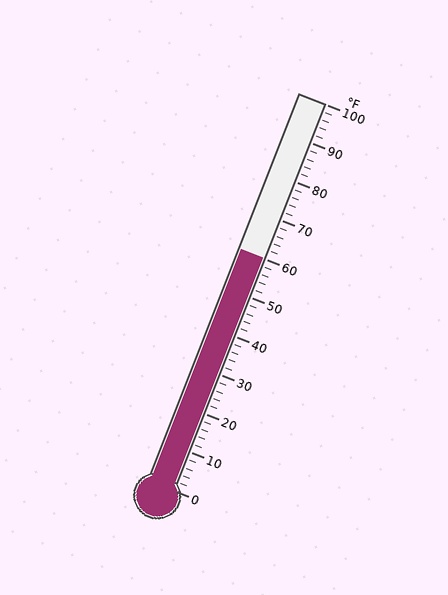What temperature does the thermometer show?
The thermometer shows approximately 60°F.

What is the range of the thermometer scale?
The thermometer scale ranges from 0°F to 100°F.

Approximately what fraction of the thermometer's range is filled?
The thermometer is filled to approximately 60% of its range.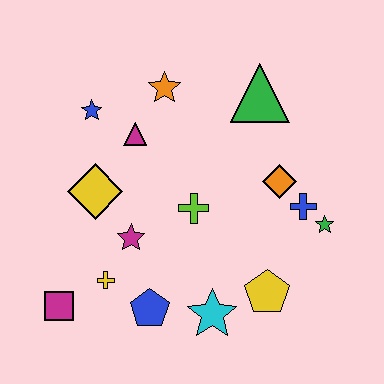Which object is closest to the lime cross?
The magenta star is closest to the lime cross.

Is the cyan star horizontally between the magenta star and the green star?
Yes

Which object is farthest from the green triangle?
The magenta square is farthest from the green triangle.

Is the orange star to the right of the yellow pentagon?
No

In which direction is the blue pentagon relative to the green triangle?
The blue pentagon is below the green triangle.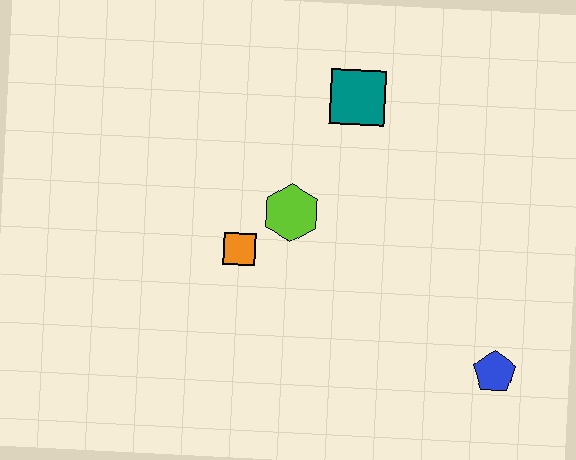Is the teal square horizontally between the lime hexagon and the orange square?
No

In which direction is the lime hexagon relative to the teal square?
The lime hexagon is below the teal square.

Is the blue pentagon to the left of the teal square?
No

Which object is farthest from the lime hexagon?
The blue pentagon is farthest from the lime hexagon.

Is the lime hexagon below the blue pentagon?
No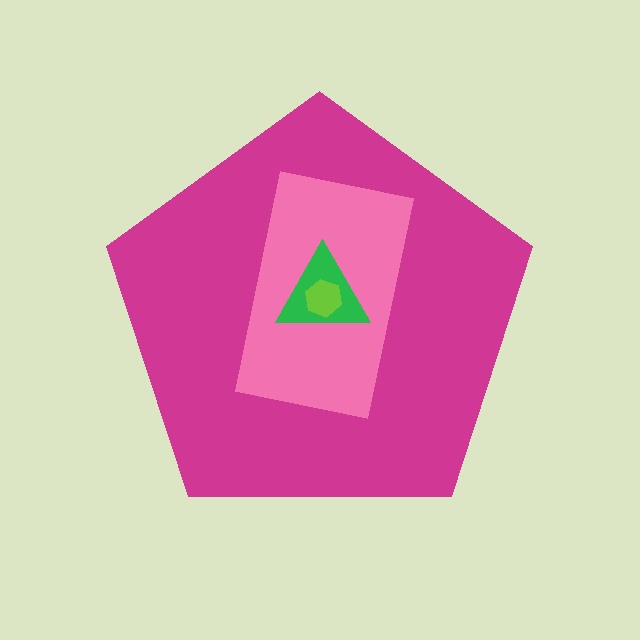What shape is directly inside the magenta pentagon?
The pink rectangle.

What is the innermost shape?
The lime hexagon.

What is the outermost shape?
The magenta pentagon.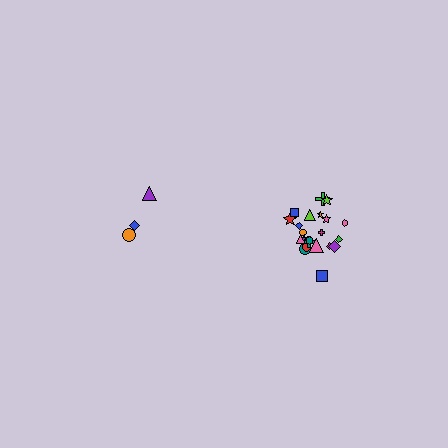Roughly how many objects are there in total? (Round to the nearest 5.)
Roughly 25 objects in total.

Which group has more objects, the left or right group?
The right group.